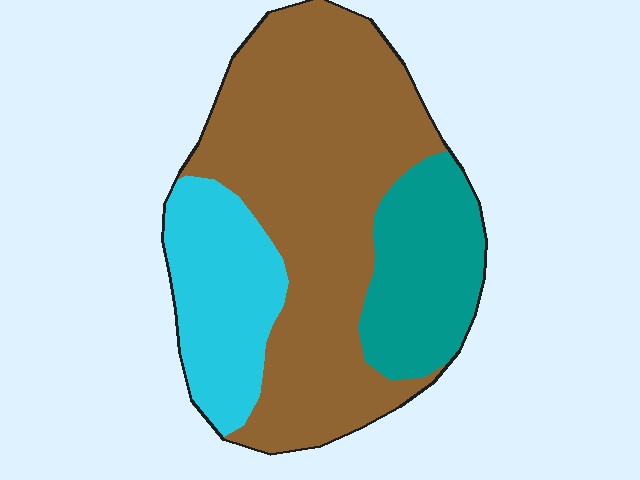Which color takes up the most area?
Brown, at roughly 60%.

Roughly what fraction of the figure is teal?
Teal takes up less than a quarter of the figure.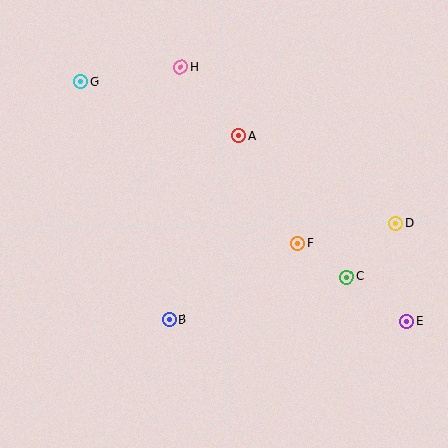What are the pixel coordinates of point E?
Point E is at (407, 321).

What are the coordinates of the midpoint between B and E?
The midpoint between B and E is at (288, 320).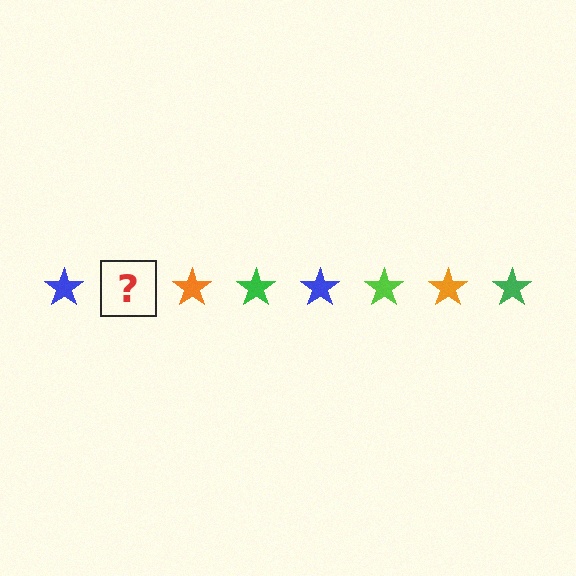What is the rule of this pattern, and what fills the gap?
The rule is that the pattern cycles through blue, lime, orange, green stars. The gap should be filled with a lime star.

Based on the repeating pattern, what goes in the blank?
The blank should be a lime star.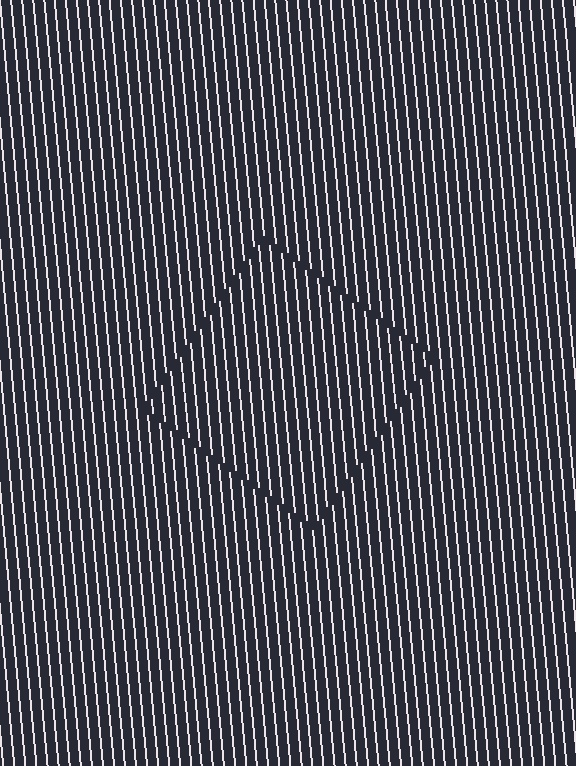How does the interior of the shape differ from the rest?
The interior of the shape contains the same grating, shifted by half a period — the contour is defined by the phase discontinuity where line-ends from the inner and outer gratings abut.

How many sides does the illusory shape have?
4 sides — the line-ends trace a square.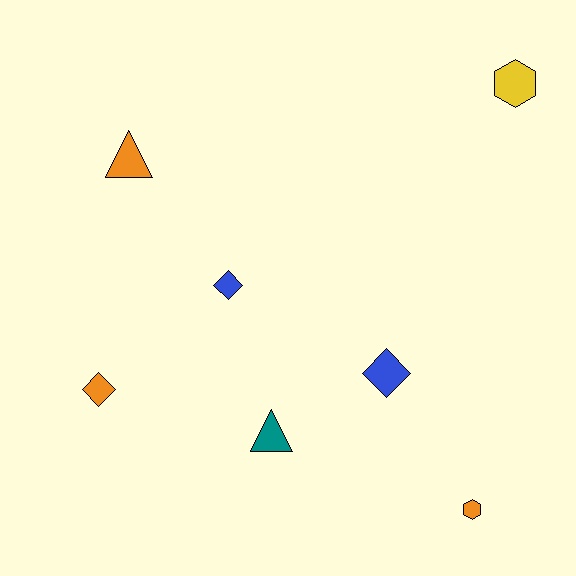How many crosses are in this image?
There are no crosses.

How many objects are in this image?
There are 7 objects.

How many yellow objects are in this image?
There is 1 yellow object.